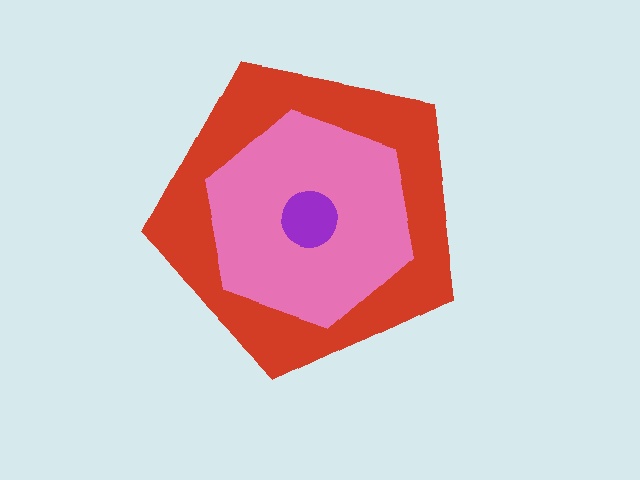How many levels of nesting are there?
3.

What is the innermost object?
The purple circle.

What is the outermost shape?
The red pentagon.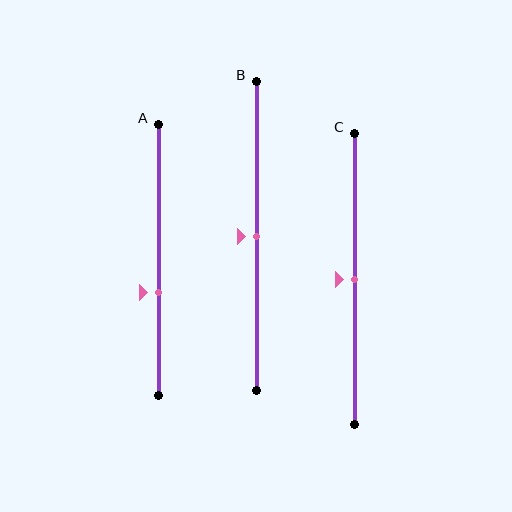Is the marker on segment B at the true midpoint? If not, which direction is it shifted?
Yes, the marker on segment B is at the true midpoint.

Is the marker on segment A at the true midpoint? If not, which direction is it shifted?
No, the marker on segment A is shifted downward by about 12% of the segment length.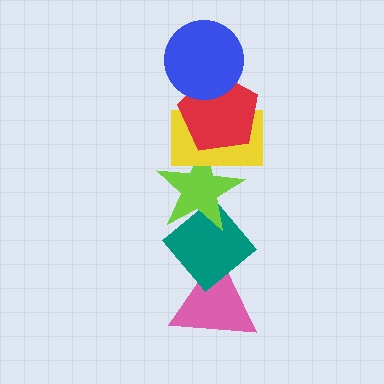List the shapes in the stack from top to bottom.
From top to bottom: the blue circle, the red pentagon, the yellow rectangle, the lime star, the teal diamond, the pink triangle.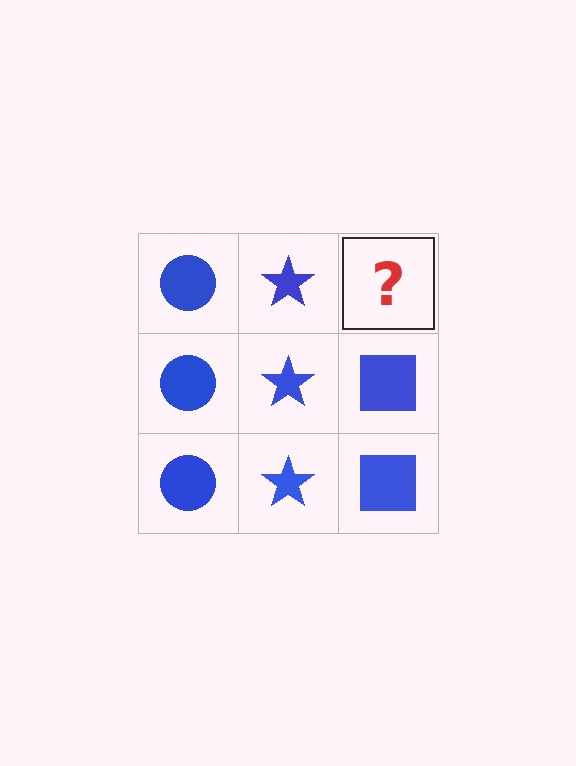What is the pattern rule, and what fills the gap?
The rule is that each column has a consistent shape. The gap should be filled with a blue square.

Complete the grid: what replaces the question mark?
The question mark should be replaced with a blue square.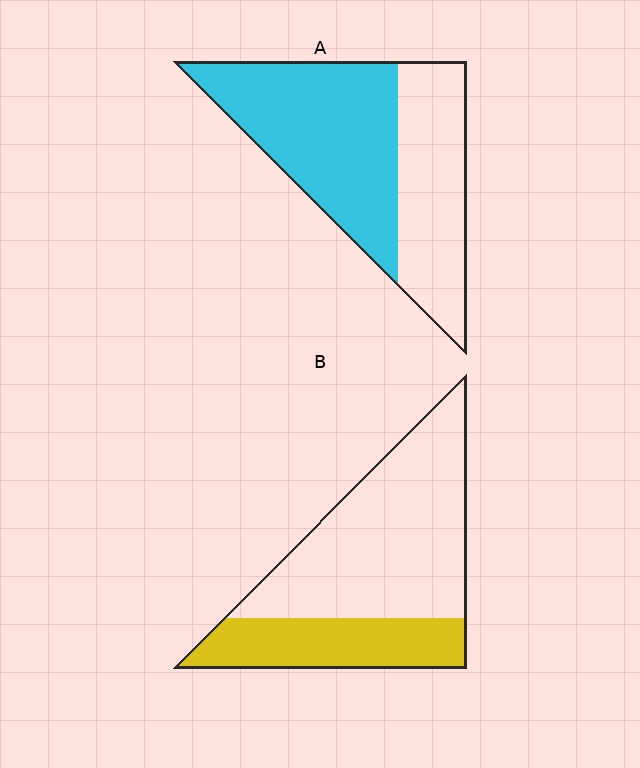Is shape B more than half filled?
No.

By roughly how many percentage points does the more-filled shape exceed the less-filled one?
By roughly 25 percentage points (A over B).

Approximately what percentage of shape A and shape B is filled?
A is approximately 60% and B is approximately 30%.